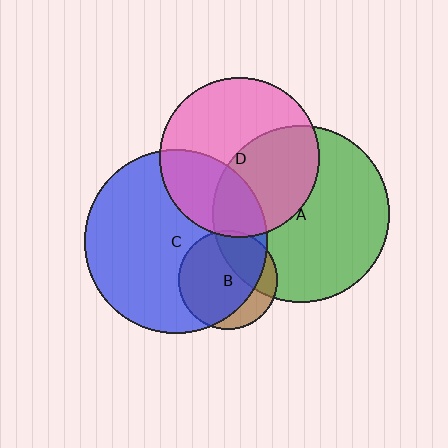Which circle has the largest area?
Circle C (blue).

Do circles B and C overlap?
Yes.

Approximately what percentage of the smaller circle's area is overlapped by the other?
Approximately 80%.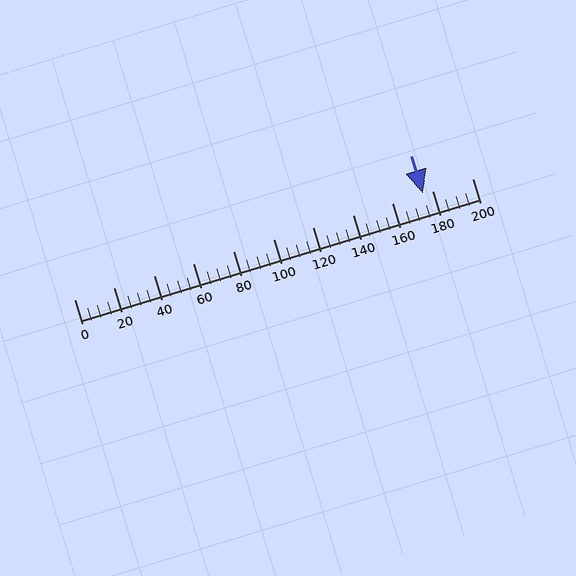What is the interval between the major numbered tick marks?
The major tick marks are spaced 20 units apart.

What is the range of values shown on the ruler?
The ruler shows values from 0 to 200.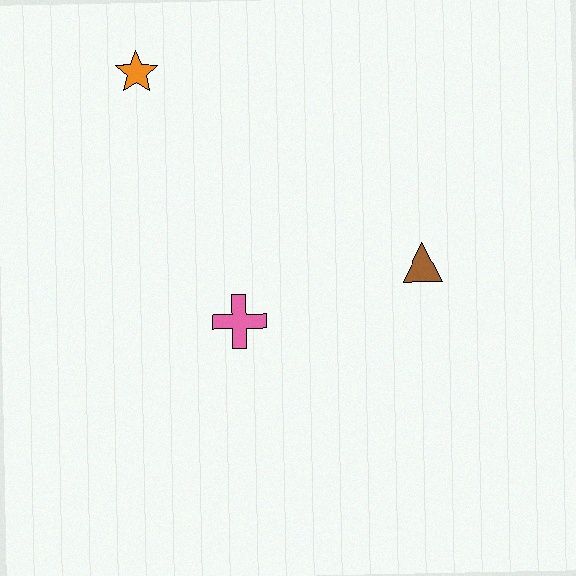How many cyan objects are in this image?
There are no cyan objects.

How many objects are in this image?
There are 3 objects.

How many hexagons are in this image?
There are no hexagons.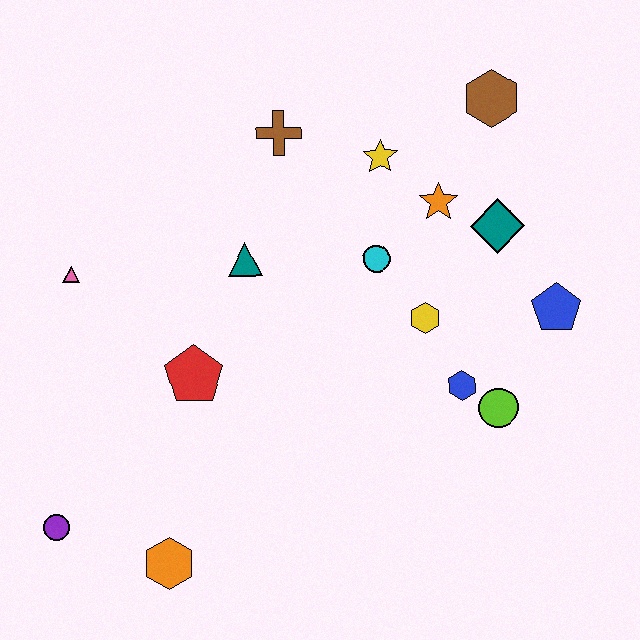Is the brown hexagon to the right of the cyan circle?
Yes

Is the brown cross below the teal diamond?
No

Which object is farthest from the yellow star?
The purple circle is farthest from the yellow star.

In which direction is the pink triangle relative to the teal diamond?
The pink triangle is to the left of the teal diamond.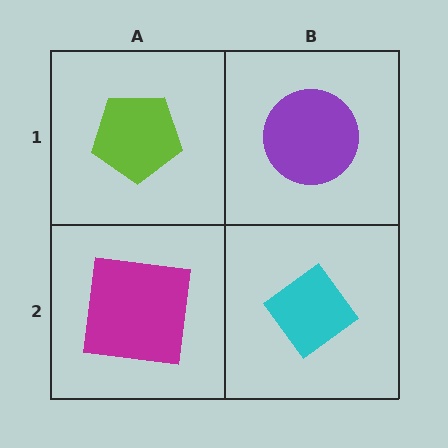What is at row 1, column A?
A lime pentagon.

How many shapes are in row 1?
2 shapes.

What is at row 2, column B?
A cyan diamond.